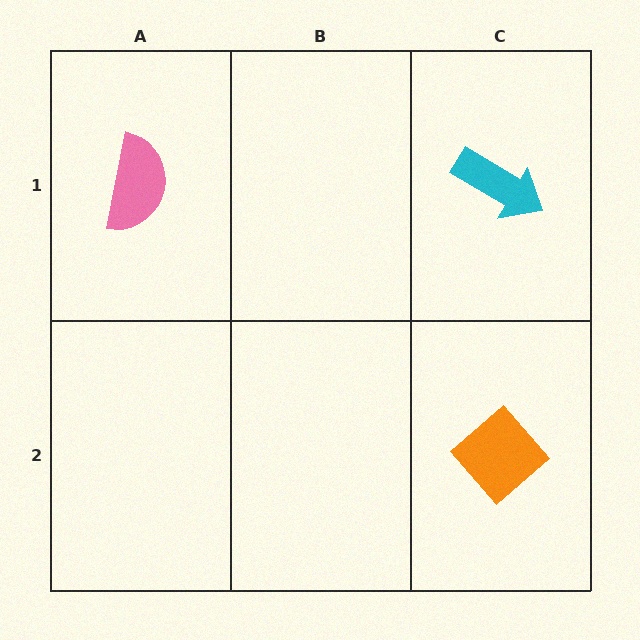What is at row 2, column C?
An orange diamond.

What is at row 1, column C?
A cyan arrow.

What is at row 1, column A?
A pink semicircle.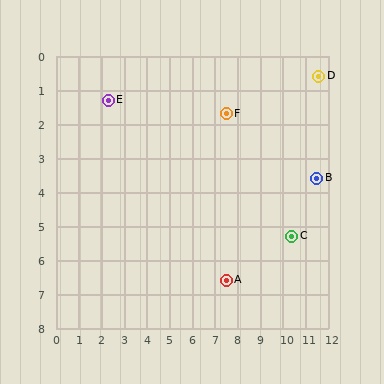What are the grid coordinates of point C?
Point C is at approximately (10.4, 5.3).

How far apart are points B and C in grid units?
Points B and C are about 2.0 grid units apart.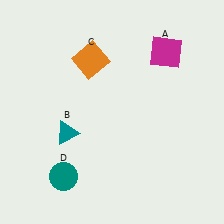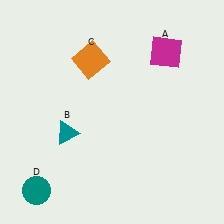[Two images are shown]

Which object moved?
The teal circle (D) moved left.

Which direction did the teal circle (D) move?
The teal circle (D) moved left.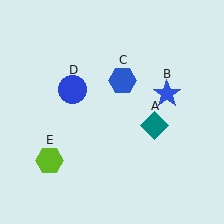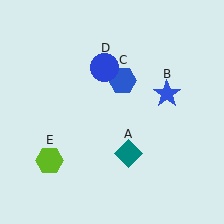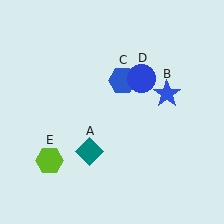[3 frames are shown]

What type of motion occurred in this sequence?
The teal diamond (object A), blue circle (object D) rotated clockwise around the center of the scene.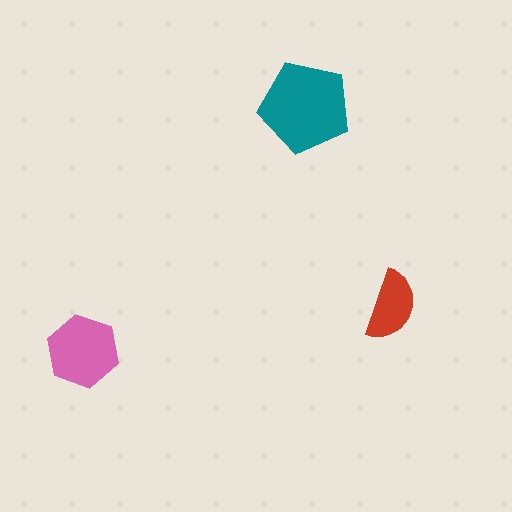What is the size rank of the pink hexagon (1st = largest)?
2nd.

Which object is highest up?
The teal pentagon is topmost.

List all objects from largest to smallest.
The teal pentagon, the pink hexagon, the red semicircle.